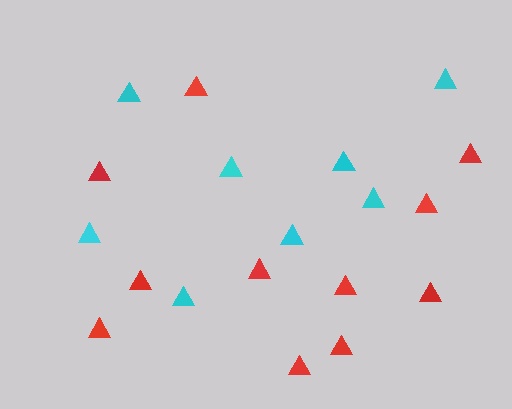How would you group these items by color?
There are 2 groups: one group of cyan triangles (8) and one group of red triangles (11).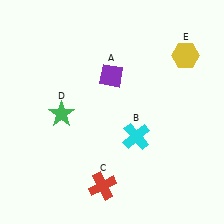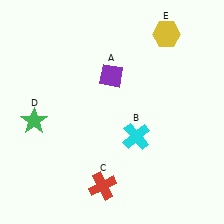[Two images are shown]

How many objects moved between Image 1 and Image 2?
2 objects moved between the two images.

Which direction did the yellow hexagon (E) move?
The yellow hexagon (E) moved up.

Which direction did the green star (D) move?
The green star (D) moved left.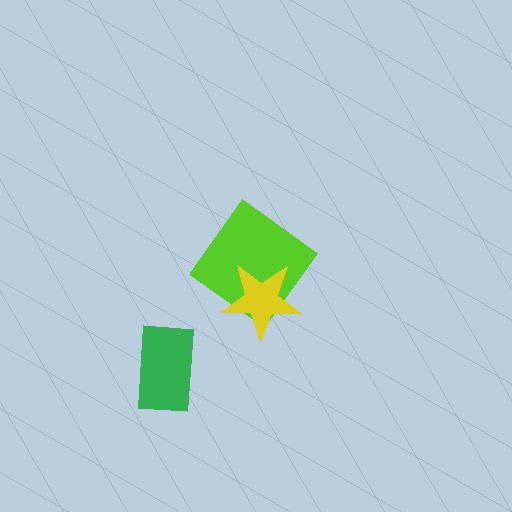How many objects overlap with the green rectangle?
0 objects overlap with the green rectangle.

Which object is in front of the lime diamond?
The yellow star is in front of the lime diamond.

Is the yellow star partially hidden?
No, no other shape covers it.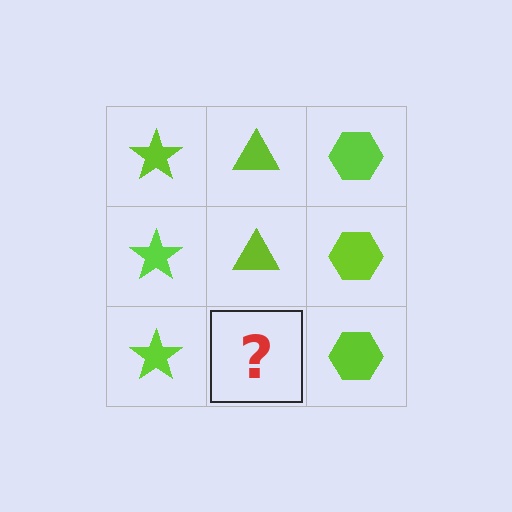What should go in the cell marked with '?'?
The missing cell should contain a lime triangle.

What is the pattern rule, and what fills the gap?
The rule is that each column has a consistent shape. The gap should be filled with a lime triangle.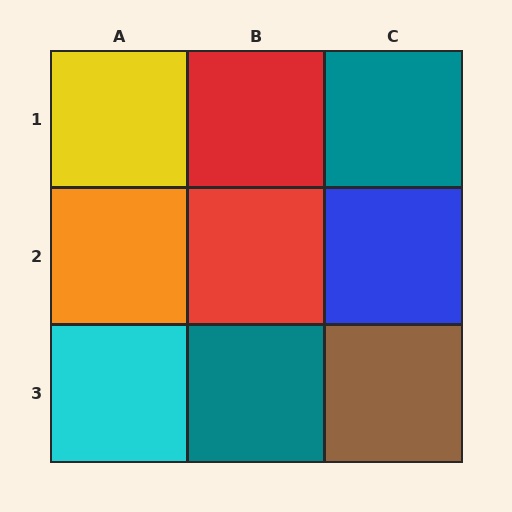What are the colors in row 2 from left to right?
Orange, red, blue.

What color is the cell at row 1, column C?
Teal.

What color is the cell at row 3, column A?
Cyan.